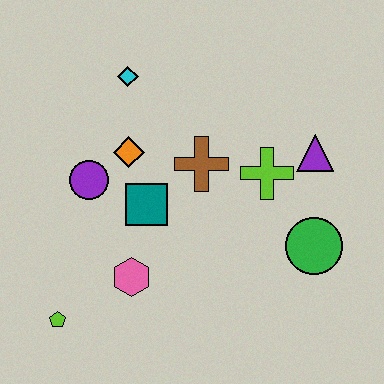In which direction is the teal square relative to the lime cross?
The teal square is to the left of the lime cross.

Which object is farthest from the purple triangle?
The lime pentagon is farthest from the purple triangle.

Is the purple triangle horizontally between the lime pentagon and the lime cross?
No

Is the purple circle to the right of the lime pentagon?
Yes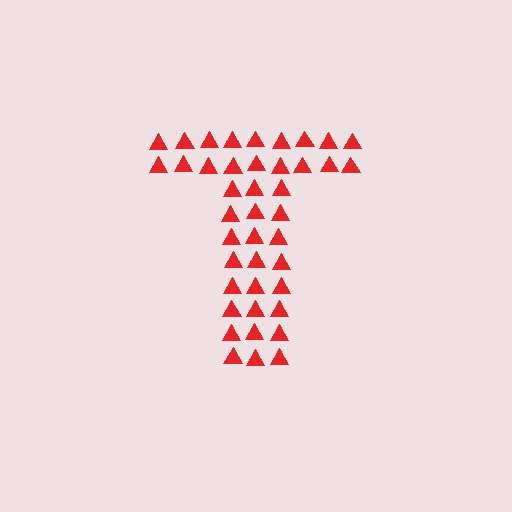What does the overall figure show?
The overall figure shows the letter T.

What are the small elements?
The small elements are triangles.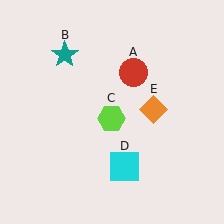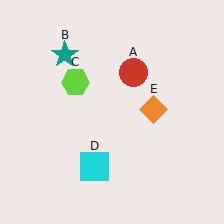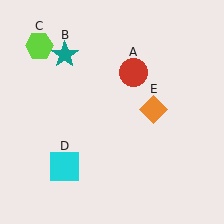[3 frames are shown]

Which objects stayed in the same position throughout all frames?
Red circle (object A) and teal star (object B) and orange diamond (object E) remained stationary.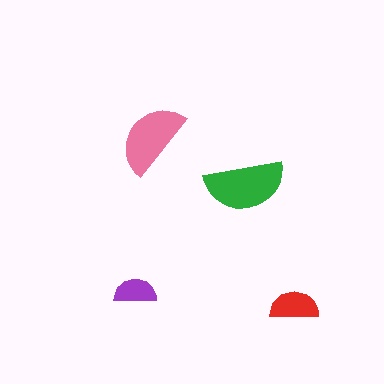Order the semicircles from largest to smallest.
the green one, the pink one, the red one, the purple one.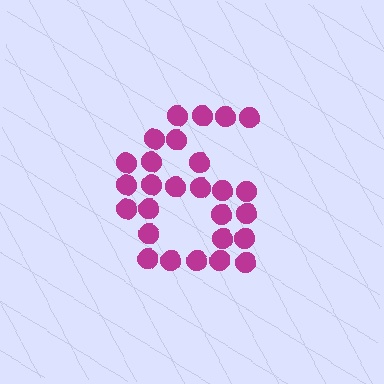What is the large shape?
The large shape is the digit 6.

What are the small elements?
The small elements are circles.